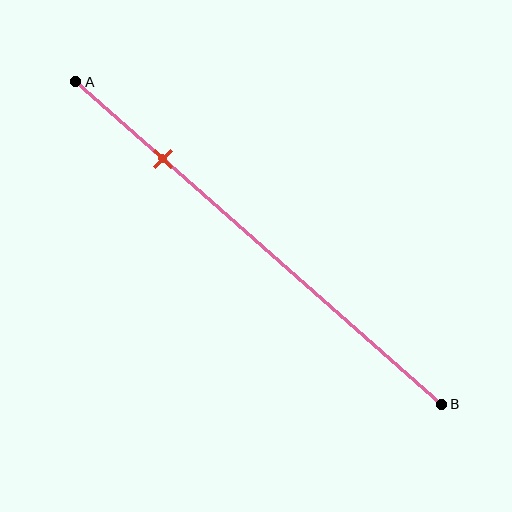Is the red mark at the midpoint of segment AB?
No, the mark is at about 25% from A, not at the 50% midpoint.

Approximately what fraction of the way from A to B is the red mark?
The red mark is approximately 25% of the way from A to B.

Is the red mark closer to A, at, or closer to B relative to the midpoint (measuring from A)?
The red mark is closer to point A than the midpoint of segment AB.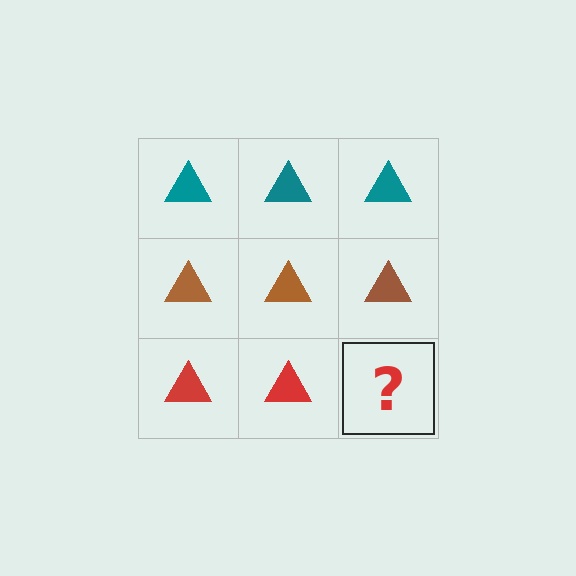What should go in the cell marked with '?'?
The missing cell should contain a red triangle.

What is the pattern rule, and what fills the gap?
The rule is that each row has a consistent color. The gap should be filled with a red triangle.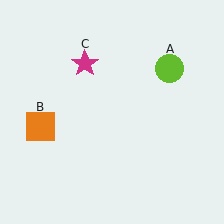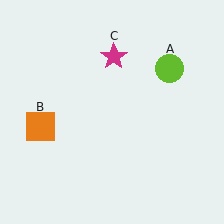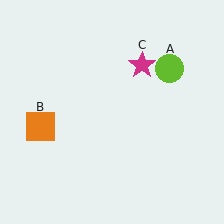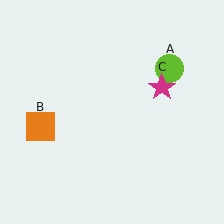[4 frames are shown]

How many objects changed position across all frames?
1 object changed position: magenta star (object C).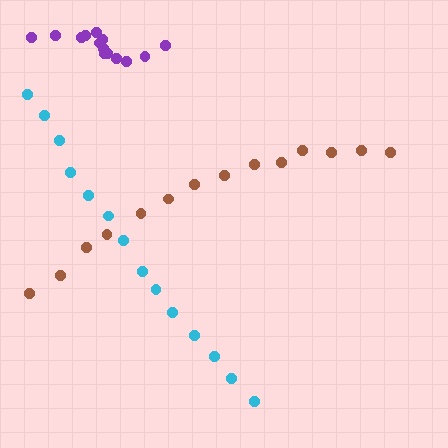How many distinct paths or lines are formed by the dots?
There are 3 distinct paths.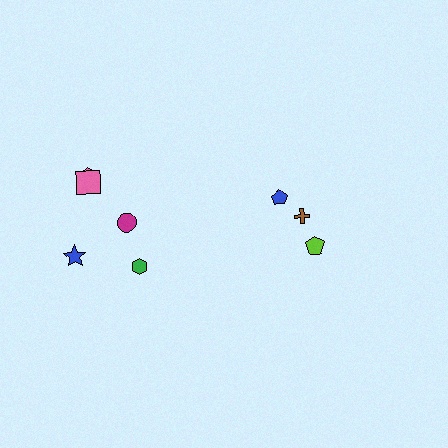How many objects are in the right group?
There are 3 objects.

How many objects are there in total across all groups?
There are 8 objects.